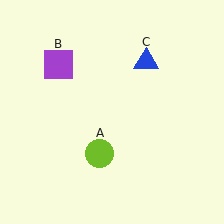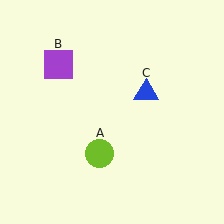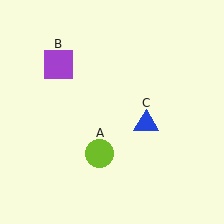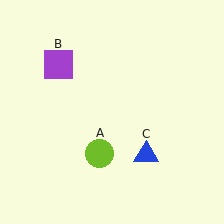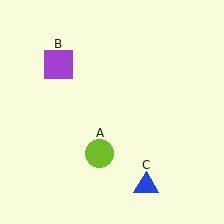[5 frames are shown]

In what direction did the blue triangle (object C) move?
The blue triangle (object C) moved down.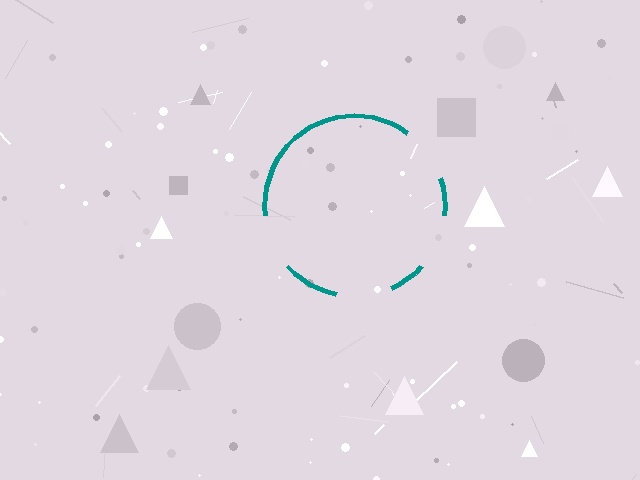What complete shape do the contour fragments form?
The contour fragments form a circle.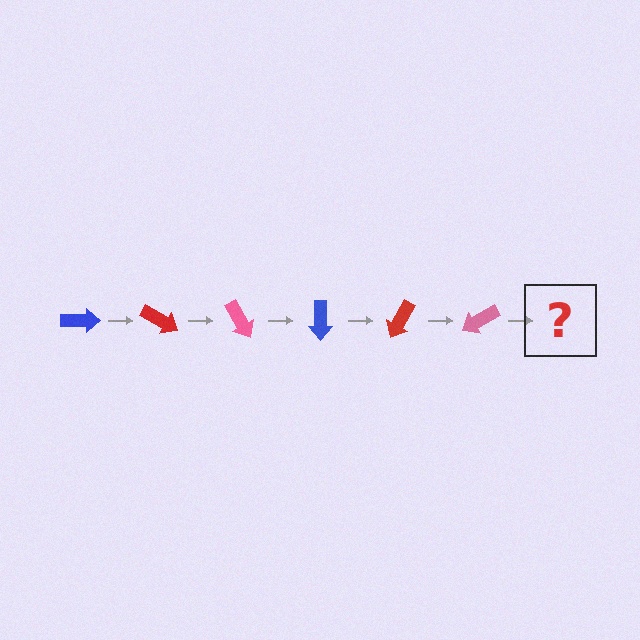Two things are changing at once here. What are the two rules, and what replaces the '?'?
The two rules are that it rotates 30 degrees each step and the color cycles through blue, red, and pink. The '?' should be a blue arrow, rotated 180 degrees from the start.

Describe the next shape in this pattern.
It should be a blue arrow, rotated 180 degrees from the start.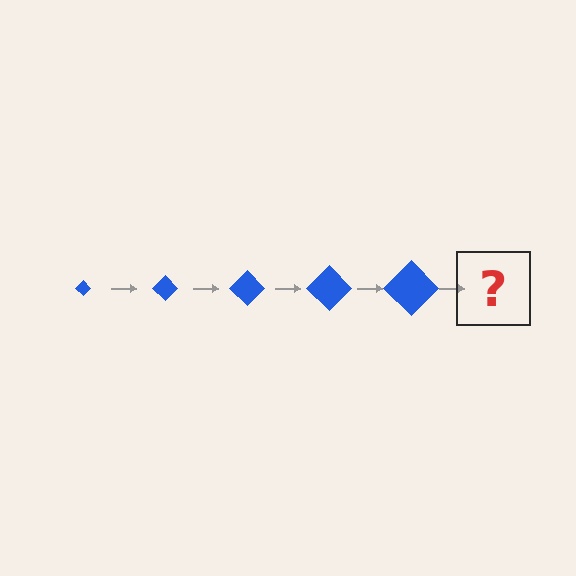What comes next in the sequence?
The next element should be a blue diamond, larger than the previous one.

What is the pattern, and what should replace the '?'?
The pattern is that the diamond gets progressively larger each step. The '?' should be a blue diamond, larger than the previous one.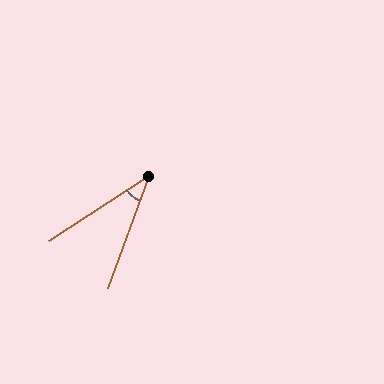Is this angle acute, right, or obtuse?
It is acute.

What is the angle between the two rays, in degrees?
Approximately 37 degrees.